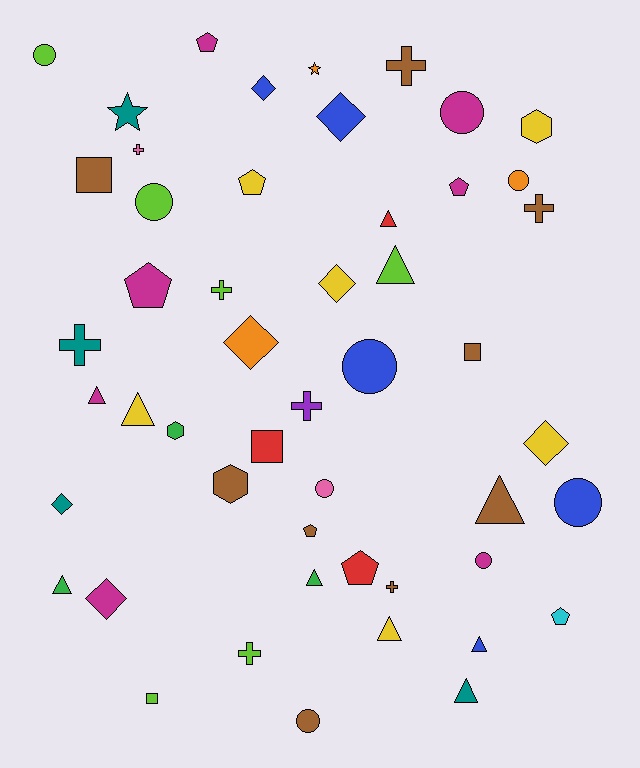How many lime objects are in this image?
There are 6 lime objects.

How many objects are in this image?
There are 50 objects.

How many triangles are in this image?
There are 10 triangles.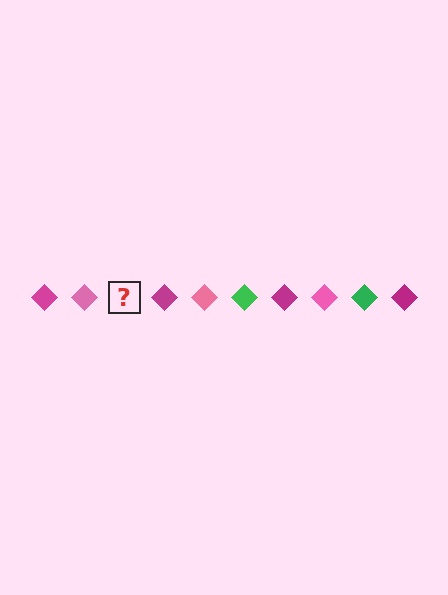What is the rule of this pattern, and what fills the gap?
The rule is that the pattern cycles through magenta, pink, green diamonds. The gap should be filled with a green diamond.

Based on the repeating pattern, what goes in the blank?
The blank should be a green diamond.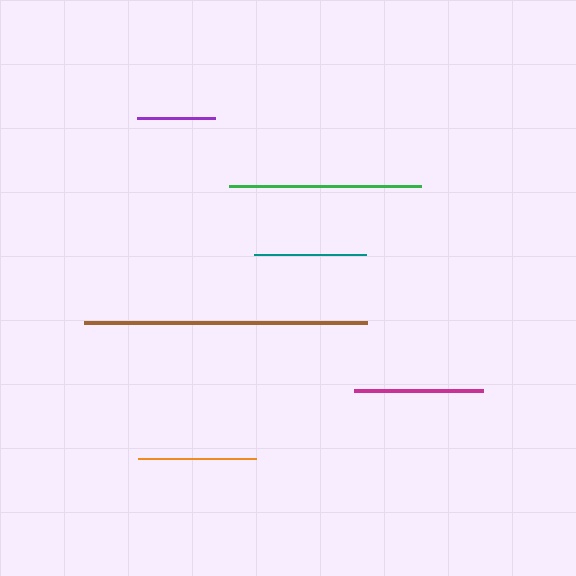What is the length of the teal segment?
The teal segment is approximately 111 pixels long.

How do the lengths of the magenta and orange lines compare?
The magenta and orange lines are approximately the same length.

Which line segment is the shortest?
The purple line is the shortest at approximately 77 pixels.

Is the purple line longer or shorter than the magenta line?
The magenta line is longer than the purple line.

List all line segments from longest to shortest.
From longest to shortest: brown, green, magenta, orange, teal, purple.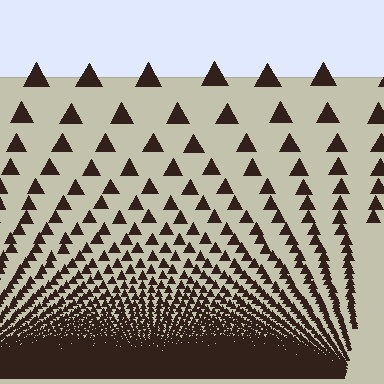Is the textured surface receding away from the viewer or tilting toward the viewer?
The surface appears to tilt toward the viewer. Texture elements get larger and sparser toward the top.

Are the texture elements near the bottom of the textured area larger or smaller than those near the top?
Smaller. The gradient is inverted — elements near the bottom are smaller and denser.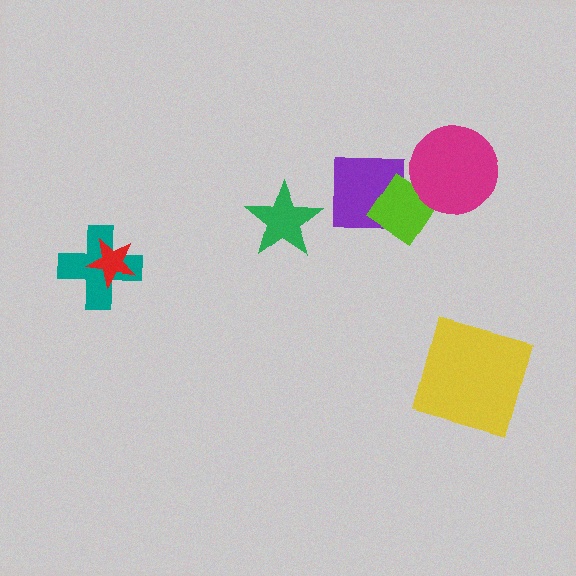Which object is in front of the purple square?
The lime diamond is in front of the purple square.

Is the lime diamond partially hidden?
Yes, it is partially covered by another shape.